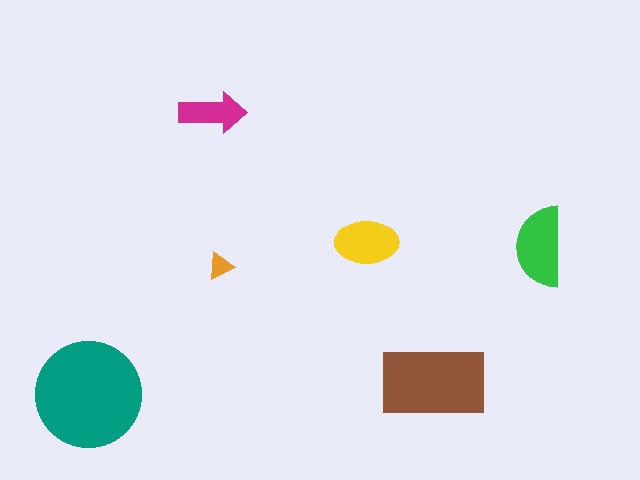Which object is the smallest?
The orange triangle.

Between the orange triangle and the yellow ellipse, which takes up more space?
The yellow ellipse.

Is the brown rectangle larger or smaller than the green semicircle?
Larger.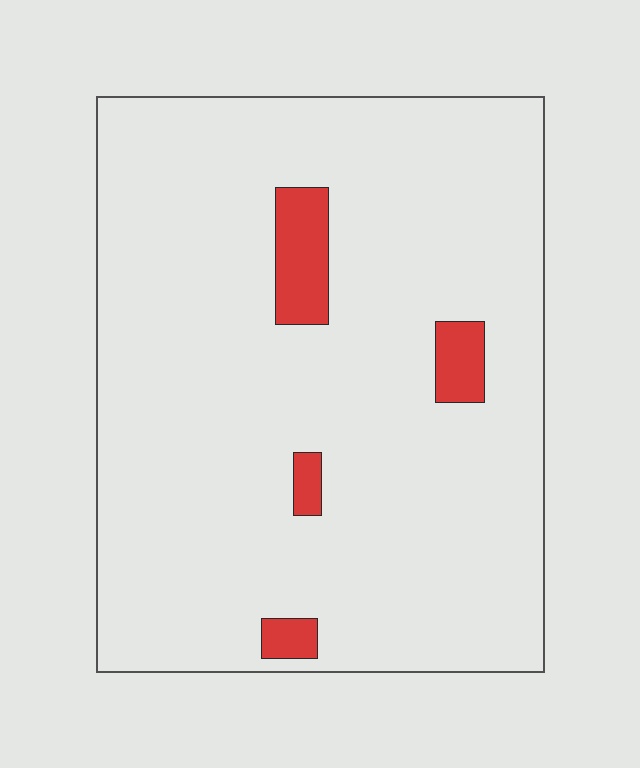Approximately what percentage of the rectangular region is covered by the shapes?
Approximately 5%.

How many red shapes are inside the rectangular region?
4.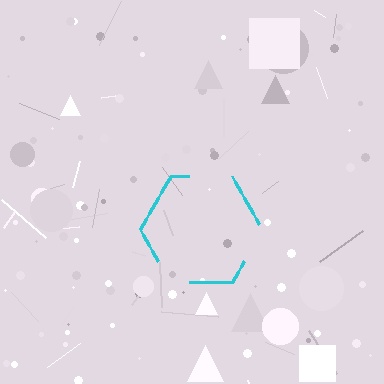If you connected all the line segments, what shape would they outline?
They would outline a hexagon.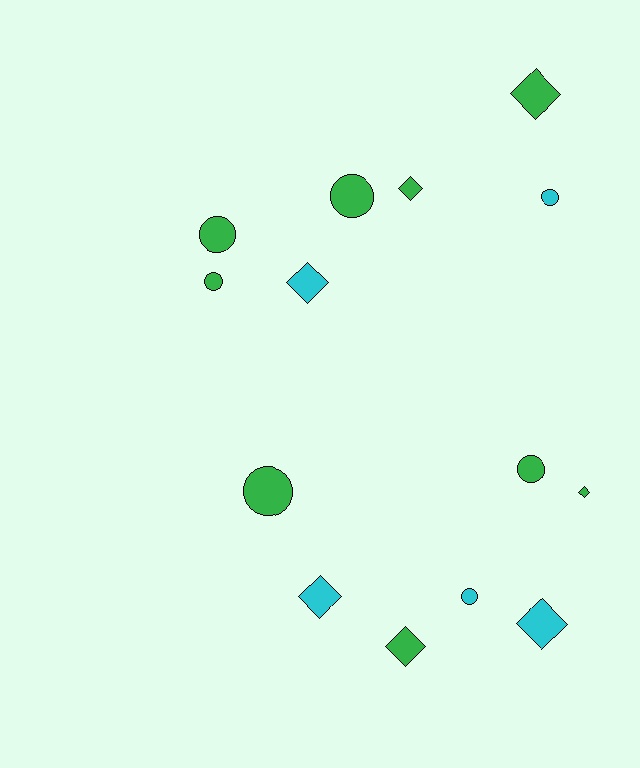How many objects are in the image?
There are 14 objects.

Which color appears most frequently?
Green, with 9 objects.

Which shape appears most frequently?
Circle, with 7 objects.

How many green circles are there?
There are 5 green circles.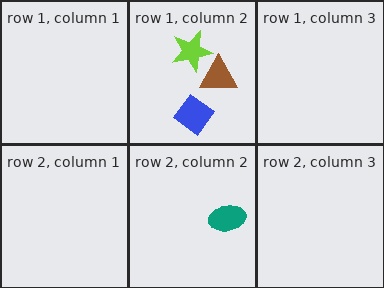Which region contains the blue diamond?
The row 1, column 2 region.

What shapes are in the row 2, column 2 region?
The teal ellipse.